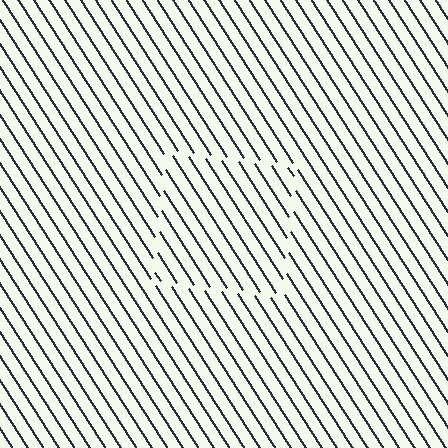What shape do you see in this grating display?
An illusory square. The interior of the shape contains the same grating, shifted by half a period — the contour is defined by the phase discontinuity where line-ends from the inner and outer gratings abut.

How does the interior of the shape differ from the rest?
The interior of the shape contains the same grating, shifted by half a period — the contour is defined by the phase discontinuity where line-ends from the inner and outer gratings abut.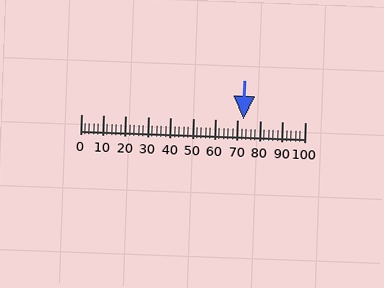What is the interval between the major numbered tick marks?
The major tick marks are spaced 10 units apart.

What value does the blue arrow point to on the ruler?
The blue arrow points to approximately 73.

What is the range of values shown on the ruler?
The ruler shows values from 0 to 100.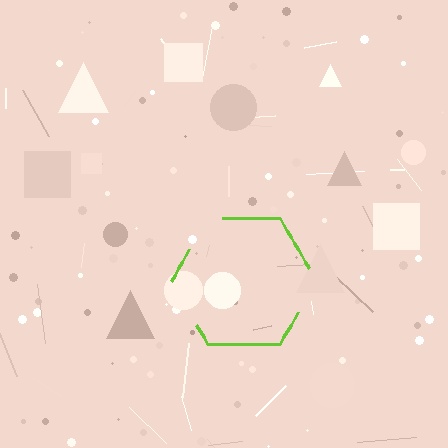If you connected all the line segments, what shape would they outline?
They would outline a hexagon.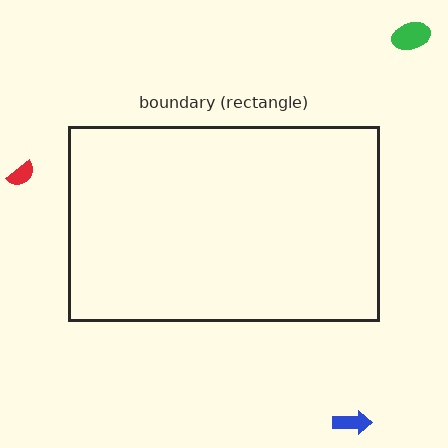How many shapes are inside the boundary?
0 inside, 3 outside.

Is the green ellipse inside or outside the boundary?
Outside.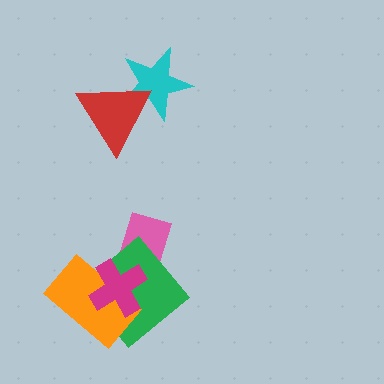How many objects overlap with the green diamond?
3 objects overlap with the green diamond.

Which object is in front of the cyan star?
The red triangle is in front of the cyan star.